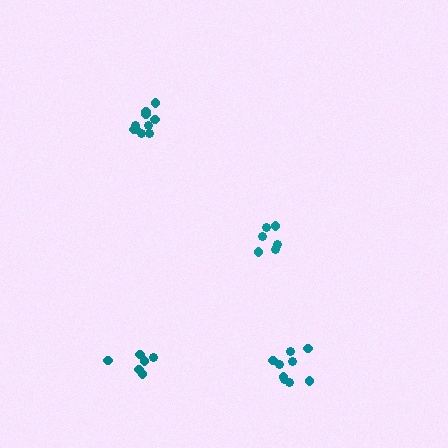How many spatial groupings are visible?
There are 4 spatial groupings.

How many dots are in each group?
Group 1: 9 dots, Group 2: 6 dots, Group 3: 10 dots, Group 4: 6 dots (31 total).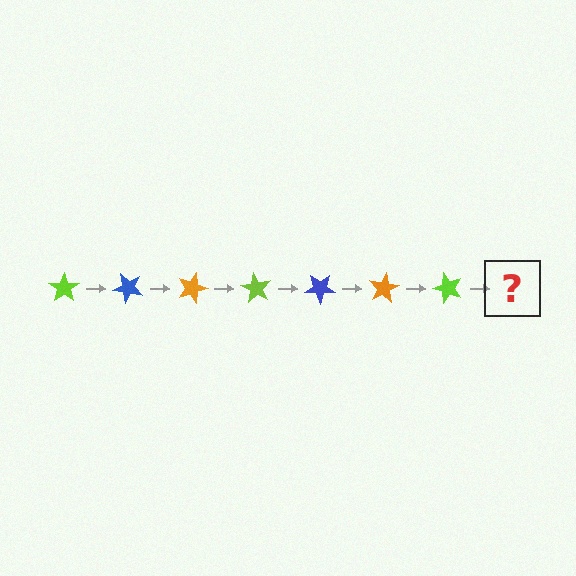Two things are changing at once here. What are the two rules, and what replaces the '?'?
The two rules are that it rotates 45 degrees each step and the color cycles through lime, blue, and orange. The '?' should be a blue star, rotated 315 degrees from the start.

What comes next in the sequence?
The next element should be a blue star, rotated 315 degrees from the start.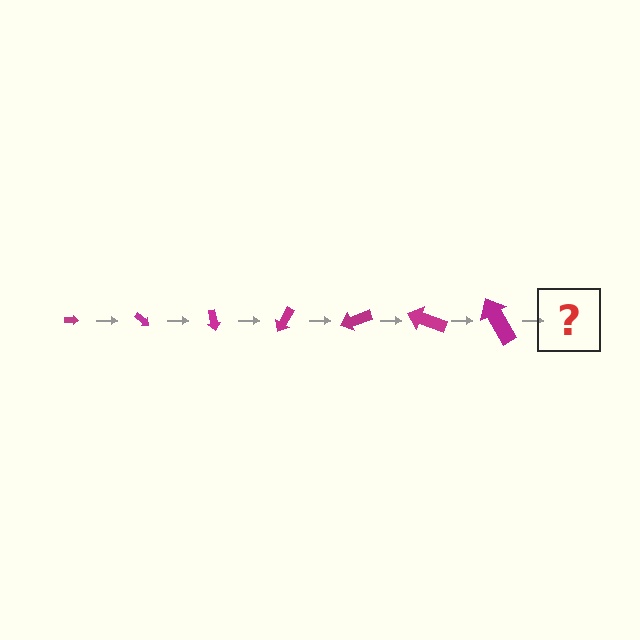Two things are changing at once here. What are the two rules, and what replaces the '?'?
The two rules are that the arrow grows larger each step and it rotates 40 degrees each step. The '?' should be an arrow, larger than the previous one and rotated 280 degrees from the start.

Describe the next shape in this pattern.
It should be an arrow, larger than the previous one and rotated 280 degrees from the start.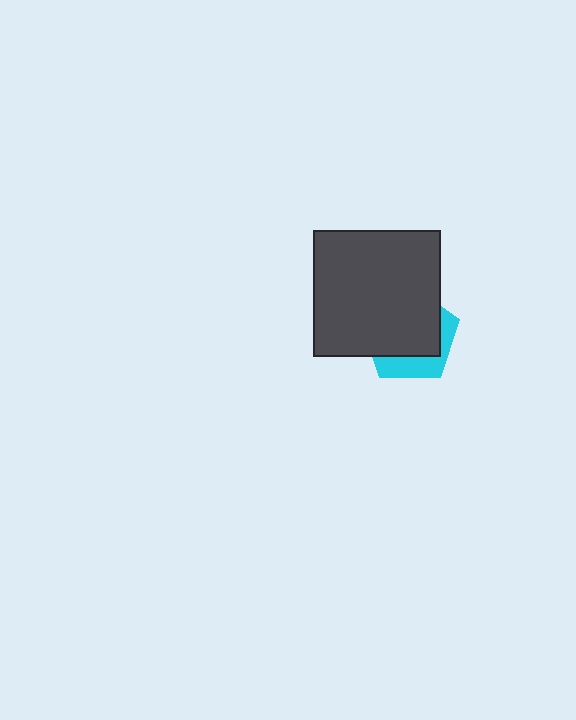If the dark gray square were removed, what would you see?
You would see the complete cyan pentagon.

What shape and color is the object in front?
The object in front is a dark gray square.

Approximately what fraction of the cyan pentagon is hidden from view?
Roughly 70% of the cyan pentagon is hidden behind the dark gray square.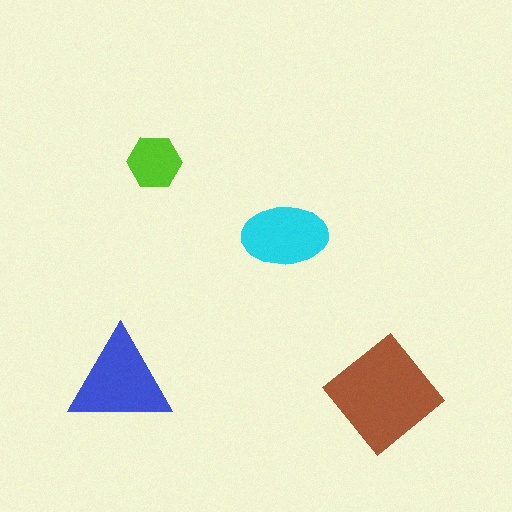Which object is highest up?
The lime hexagon is topmost.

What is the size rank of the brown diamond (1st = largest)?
1st.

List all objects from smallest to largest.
The lime hexagon, the cyan ellipse, the blue triangle, the brown diamond.